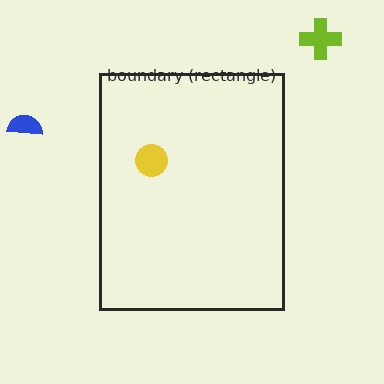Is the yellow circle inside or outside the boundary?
Inside.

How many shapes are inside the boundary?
1 inside, 2 outside.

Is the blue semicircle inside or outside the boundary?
Outside.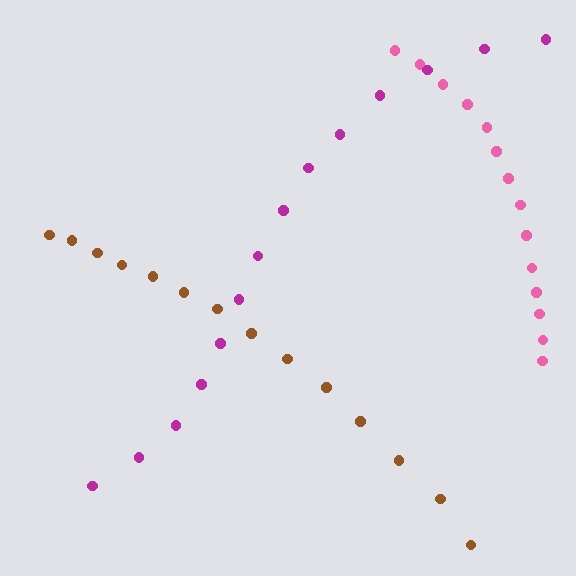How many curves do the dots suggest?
There are 3 distinct paths.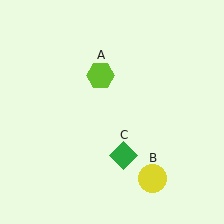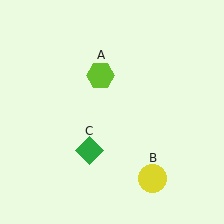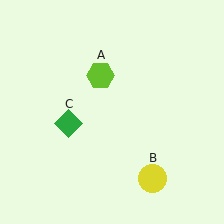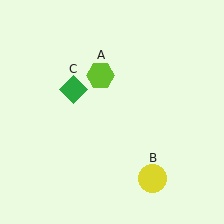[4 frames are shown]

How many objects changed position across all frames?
1 object changed position: green diamond (object C).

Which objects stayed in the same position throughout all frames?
Lime hexagon (object A) and yellow circle (object B) remained stationary.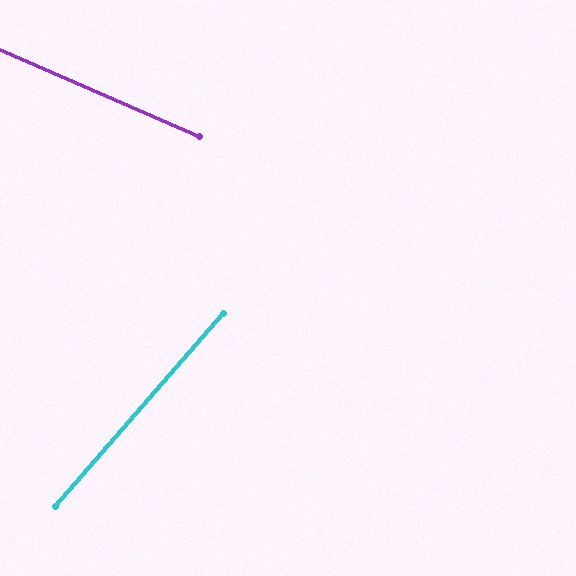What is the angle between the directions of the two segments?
Approximately 72 degrees.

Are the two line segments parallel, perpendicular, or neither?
Neither parallel nor perpendicular — they differ by about 72°.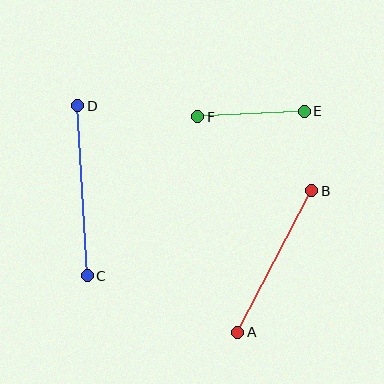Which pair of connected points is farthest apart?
Points C and D are farthest apart.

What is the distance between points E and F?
The distance is approximately 107 pixels.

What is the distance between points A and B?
The distance is approximately 160 pixels.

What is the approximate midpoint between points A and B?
The midpoint is at approximately (275, 261) pixels.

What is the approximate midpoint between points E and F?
The midpoint is at approximately (251, 114) pixels.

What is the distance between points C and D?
The distance is approximately 170 pixels.